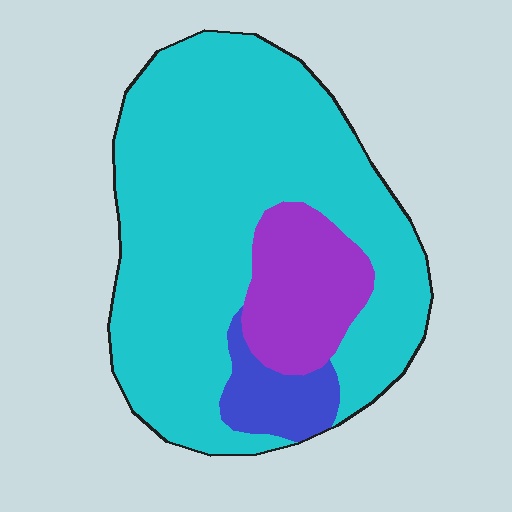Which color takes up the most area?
Cyan, at roughly 75%.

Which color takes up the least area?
Blue, at roughly 10%.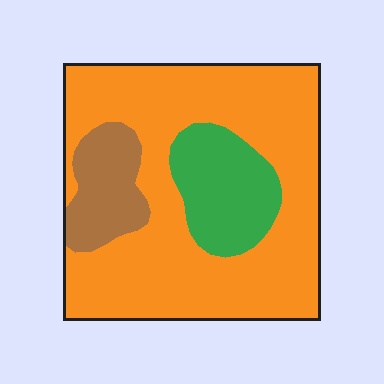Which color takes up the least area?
Brown, at roughly 10%.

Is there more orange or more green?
Orange.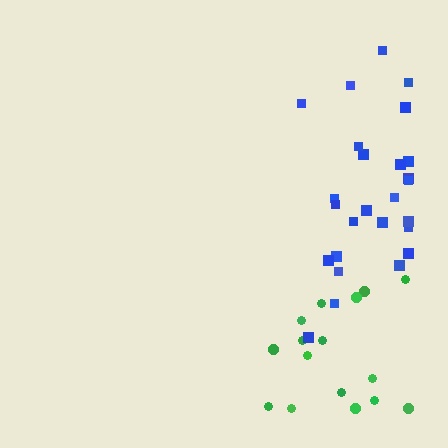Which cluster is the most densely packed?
Blue.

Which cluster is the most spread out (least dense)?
Green.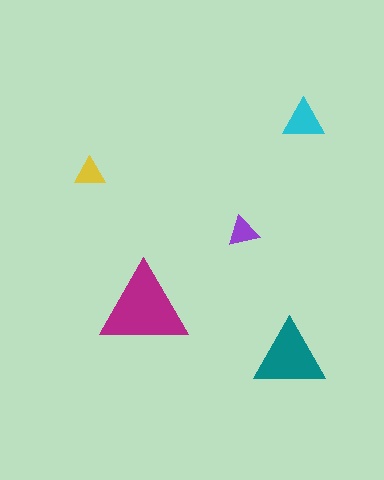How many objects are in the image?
There are 5 objects in the image.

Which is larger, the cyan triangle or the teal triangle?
The teal one.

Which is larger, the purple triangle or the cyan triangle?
The cyan one.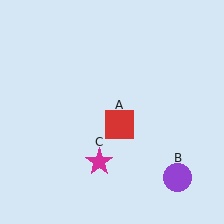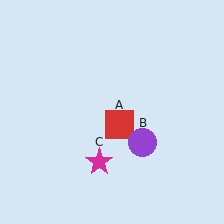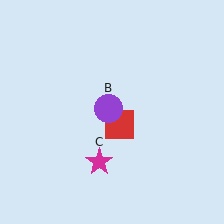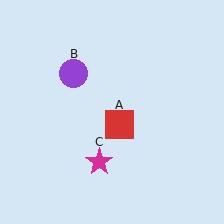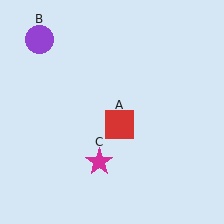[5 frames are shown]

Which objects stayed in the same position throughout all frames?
Red square (object A) and magenta star (object C) remained stationary.